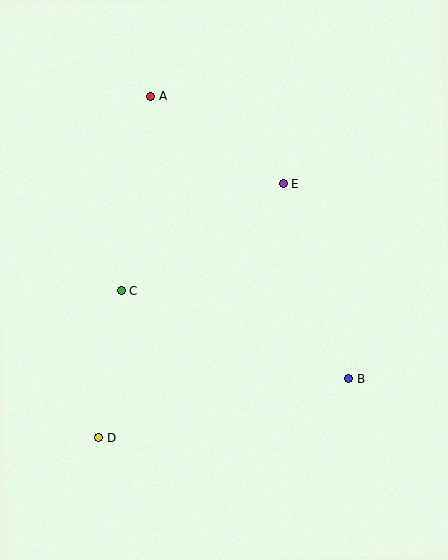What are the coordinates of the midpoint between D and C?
The midpoint between D and C is at (110, 365).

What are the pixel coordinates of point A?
Point A is at (151, 97).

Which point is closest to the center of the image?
Point C at (122, 291) is closest to the center.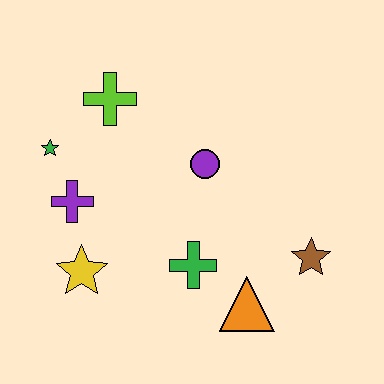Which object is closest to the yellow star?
The purple cross is closest to the yellow star.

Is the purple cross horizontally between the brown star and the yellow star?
No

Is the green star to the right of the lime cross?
No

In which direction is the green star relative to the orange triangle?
The green star is to the left of the orange triangle.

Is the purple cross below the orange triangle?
No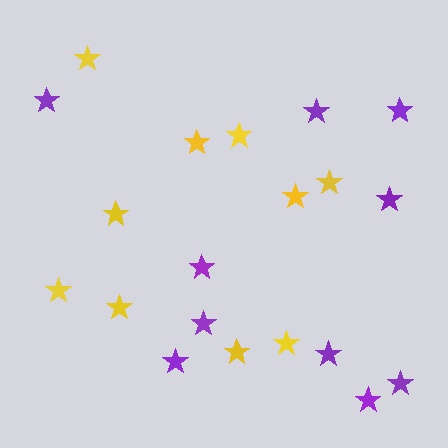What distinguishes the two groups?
There are 2 groups: one group of purple stars (10) and one group of yellow stars (10).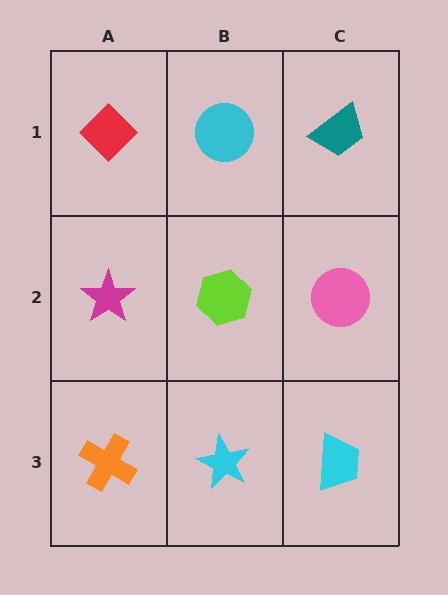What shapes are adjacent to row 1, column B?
A lime hexagon (row 2, column B), a red diamond (row 1, column A), a teal trapezoid (row 1, column C).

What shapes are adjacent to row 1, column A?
A magenta star (row 2, column A), a cyan circle (row 1, column B).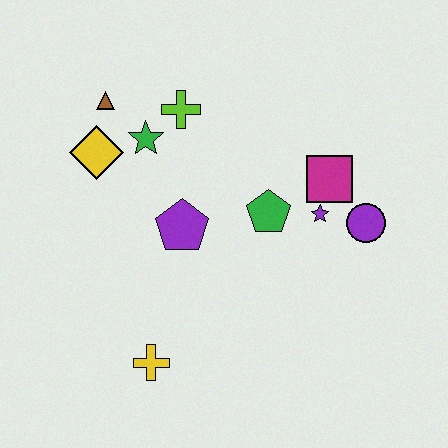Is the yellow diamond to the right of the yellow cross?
No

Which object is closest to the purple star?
The magenta square is closest to the purple star.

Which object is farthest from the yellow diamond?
The purple circle is farthest from the yellow diamond.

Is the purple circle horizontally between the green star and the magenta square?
No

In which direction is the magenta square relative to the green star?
The magenta square is to the right of the green star.